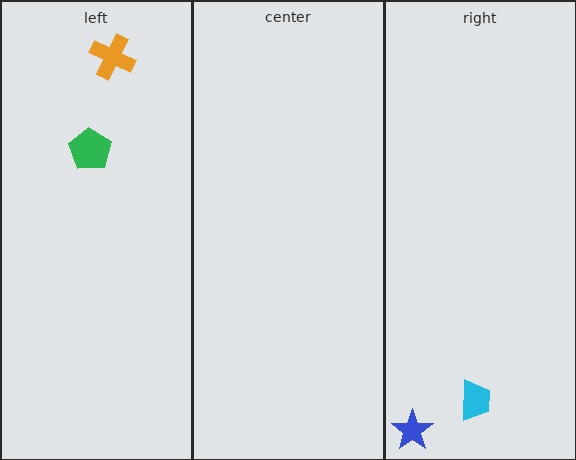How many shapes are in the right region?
2.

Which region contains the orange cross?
The left region.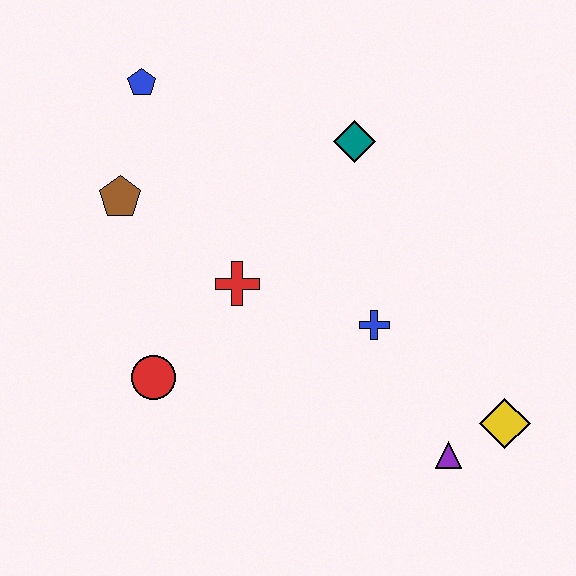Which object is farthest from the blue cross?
The blue pentagon is farthest from the blue cross.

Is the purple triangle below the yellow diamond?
Yes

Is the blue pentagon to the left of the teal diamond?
Yes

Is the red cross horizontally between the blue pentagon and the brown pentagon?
No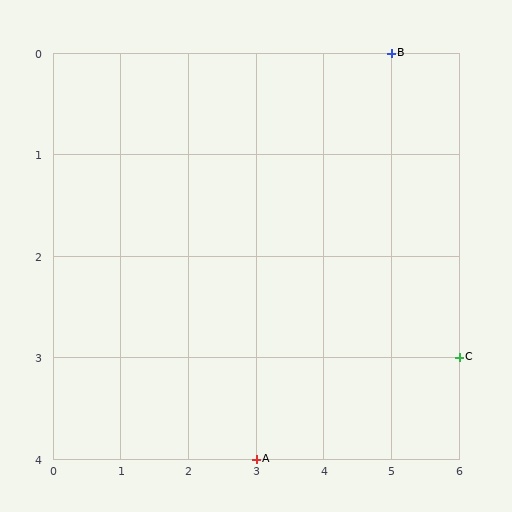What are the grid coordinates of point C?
Point C is at grid coordinates (6, 3).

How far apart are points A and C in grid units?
Points A and C are 3 columns and 1 row apart (about 3.2 grid units diagonally).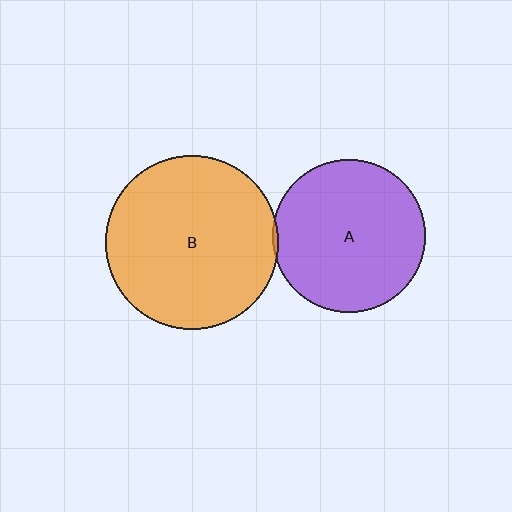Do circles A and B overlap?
Yes.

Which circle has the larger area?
Circle B (orange).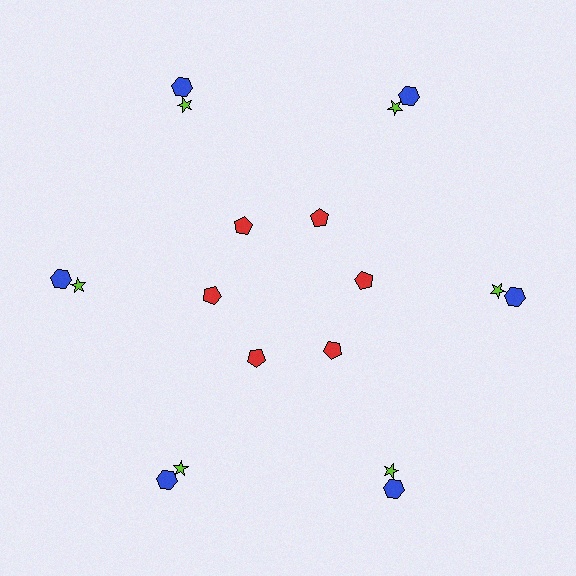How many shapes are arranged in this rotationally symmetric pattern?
There are 18 shapes, arranged in 6 groups of 3.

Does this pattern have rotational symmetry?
Yes, this pattern has 6-fold rotational symmetry. It looks the same after rotating 60 degrees around the center.